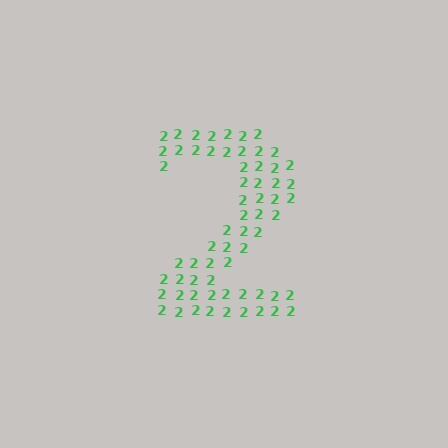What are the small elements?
The small elements are digit 2's.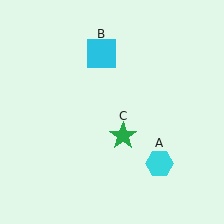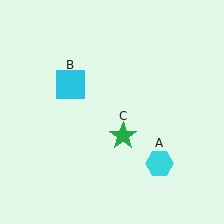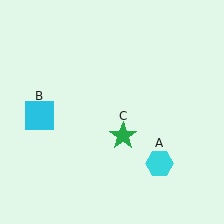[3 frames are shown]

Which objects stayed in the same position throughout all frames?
Cyan hexagon (object A) and green star (object C) remained stationary.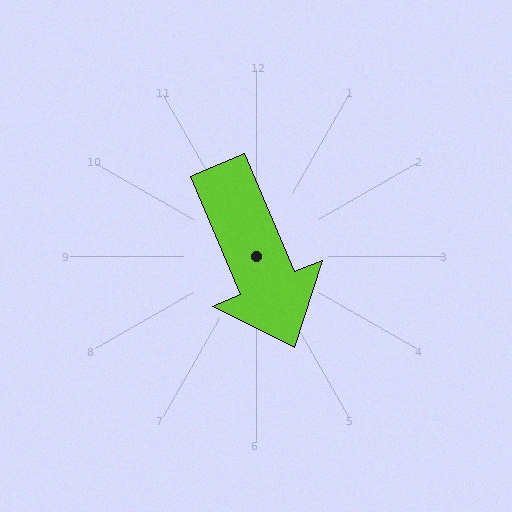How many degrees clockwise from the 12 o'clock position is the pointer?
Approximately 157 degrees.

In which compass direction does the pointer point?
Southeast.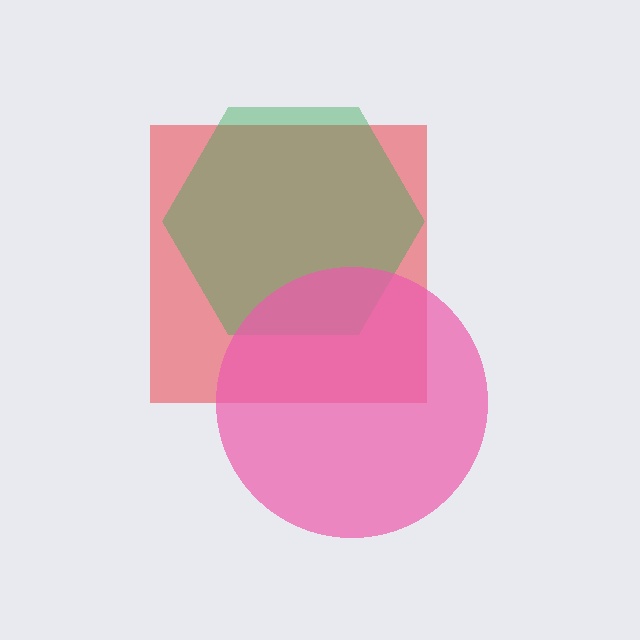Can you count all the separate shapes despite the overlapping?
Yes, there are 3 separate shapes.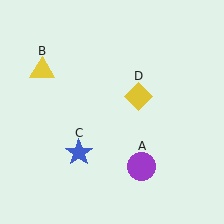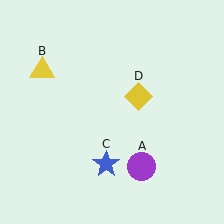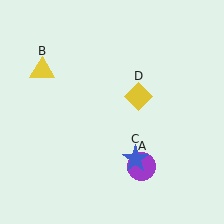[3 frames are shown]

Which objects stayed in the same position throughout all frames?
Purple circle (object A) and yellow triangle (object B) and yellow diamond (object D) remained stationary.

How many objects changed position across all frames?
1 object changed position: blue star (object C).